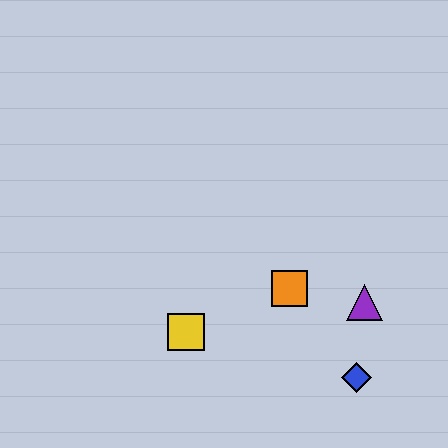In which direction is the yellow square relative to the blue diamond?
The yellow square is to the left of the blue diamond.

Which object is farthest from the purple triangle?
The yellow square is farthest from the purple triangle.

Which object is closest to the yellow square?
The orange square is closest to the yellow square.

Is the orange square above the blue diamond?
Yes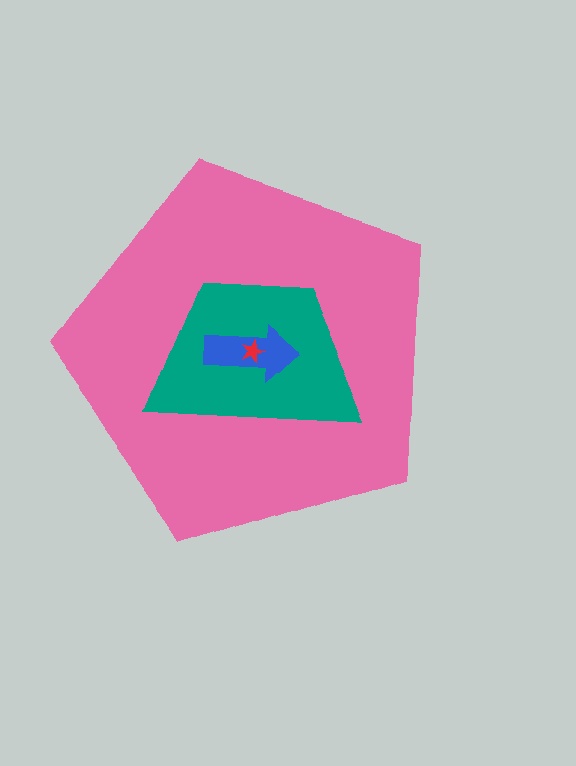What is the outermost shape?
The pink pentagon.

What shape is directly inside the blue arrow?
The red star.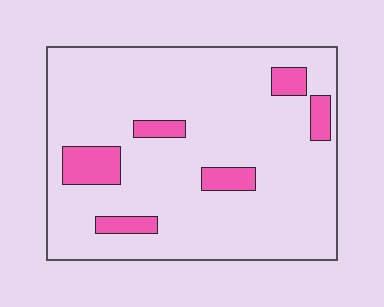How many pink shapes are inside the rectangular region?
6.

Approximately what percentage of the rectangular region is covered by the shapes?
Approximately 10%.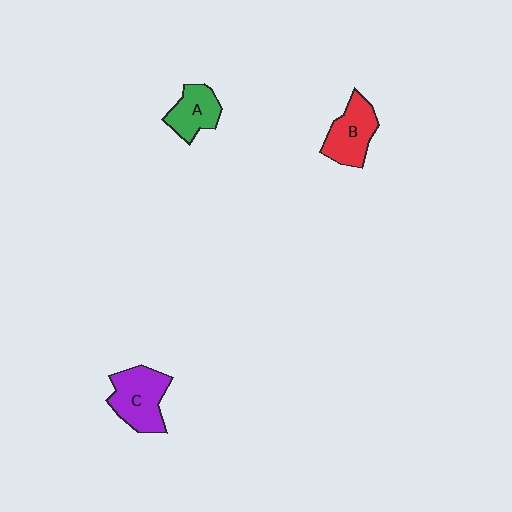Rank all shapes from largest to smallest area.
From largest to smallest: C (purple), B (red), A (green).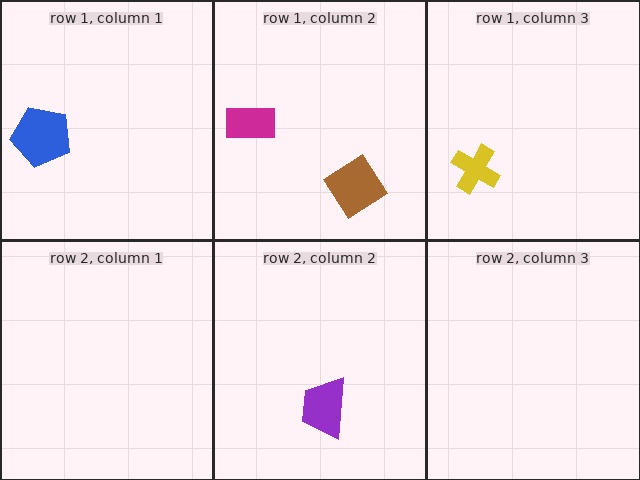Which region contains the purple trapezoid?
The row 2, column 2 region.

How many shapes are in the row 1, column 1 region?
1.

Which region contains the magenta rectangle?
The row 1, column 2 region.